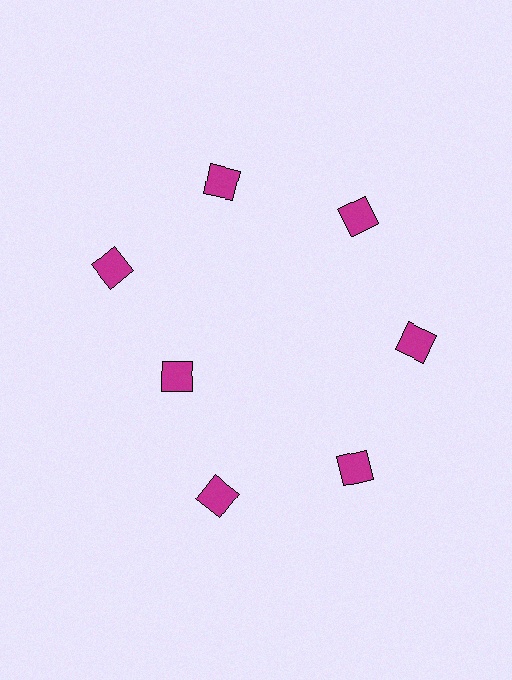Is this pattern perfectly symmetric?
No. The 7 magenta diamonds are arranged in a ring, but one element near the 8 o'clock position is pulled inward toward the center, breaking the 7-fold rotational symmetry.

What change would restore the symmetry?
The symmetry would be restored by moving it outward, back onto the ring so that all 7 diamonds sit at equal angles and equal distance from the center.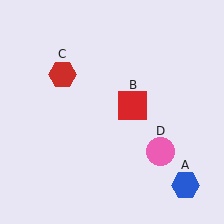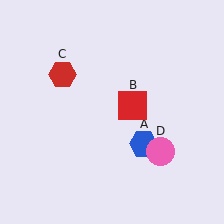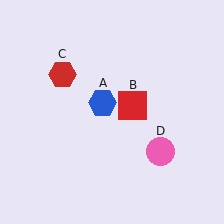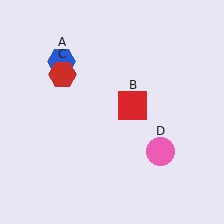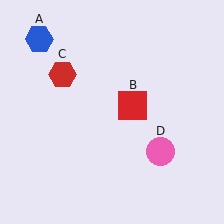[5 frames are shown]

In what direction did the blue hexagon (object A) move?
The blue hexagon (object A) moved up and to the left.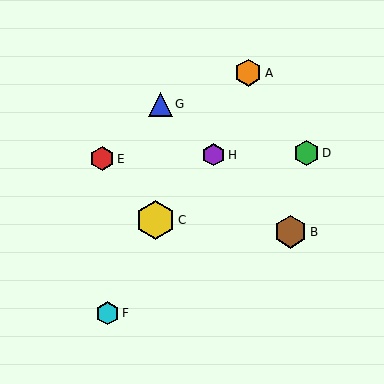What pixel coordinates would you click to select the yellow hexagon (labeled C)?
Click at (156, 220) to select the yellow hexagon C.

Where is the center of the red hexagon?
The center of the red hexagon is at (102, 159).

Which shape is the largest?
The yellow hexagon (labeled C) is the largest.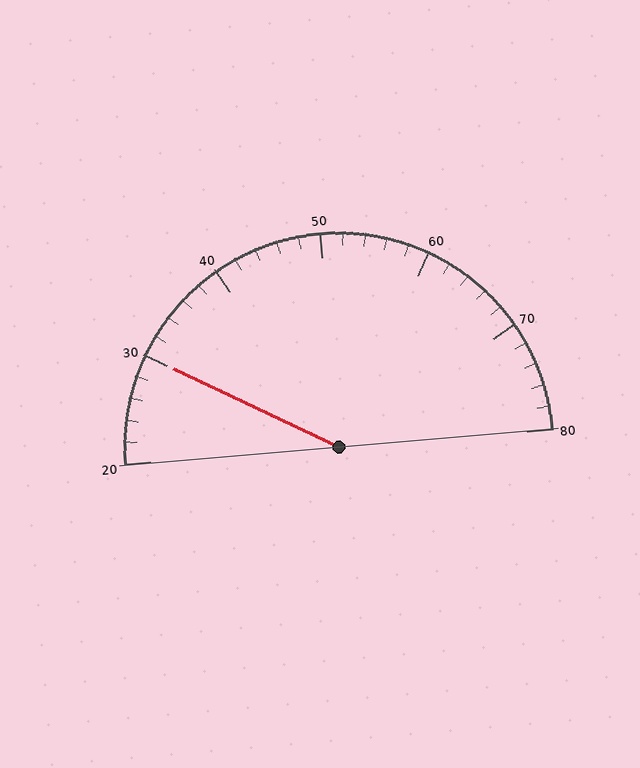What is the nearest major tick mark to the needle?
The nearest major tick mark is 30.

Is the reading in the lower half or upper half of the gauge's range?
The reading is in the lower half of the range (20 to 80).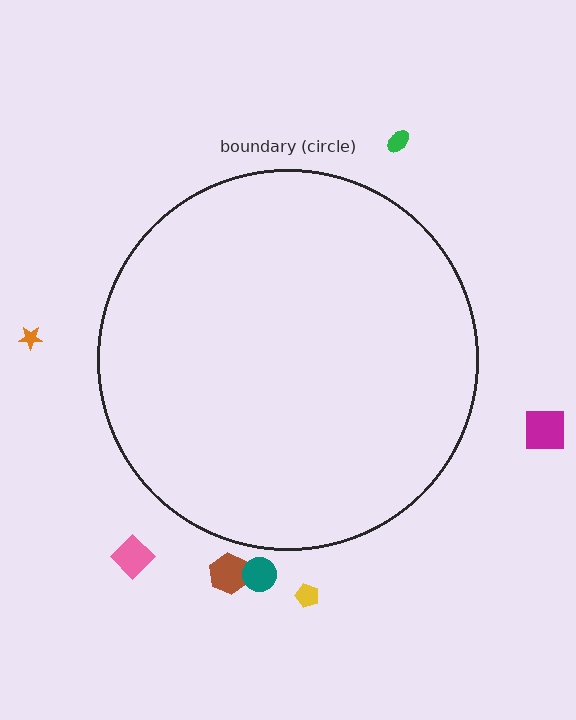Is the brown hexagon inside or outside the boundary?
Outside.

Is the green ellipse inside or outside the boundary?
Outside.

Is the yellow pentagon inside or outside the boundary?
Outside.